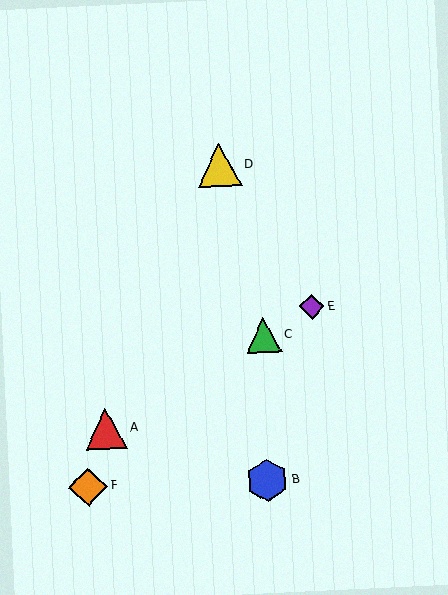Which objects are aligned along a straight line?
Objects A, C, E are aligned along a straight line.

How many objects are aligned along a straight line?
3 objects (A, C, E) are aligned along a straight line.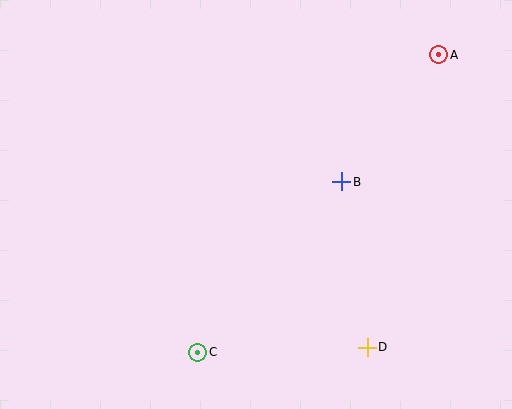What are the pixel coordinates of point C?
Point C is at (198, 352).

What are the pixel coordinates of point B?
Point B is at (342, 182).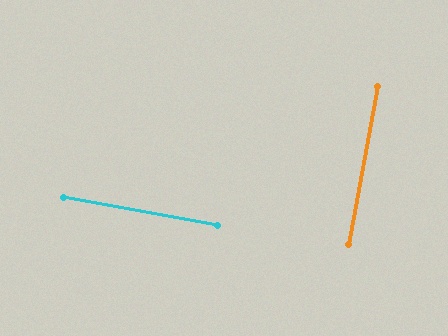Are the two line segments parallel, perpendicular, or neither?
Perpendicular — they meet at approximately 90°.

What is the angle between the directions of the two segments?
Approximately 90 degrees.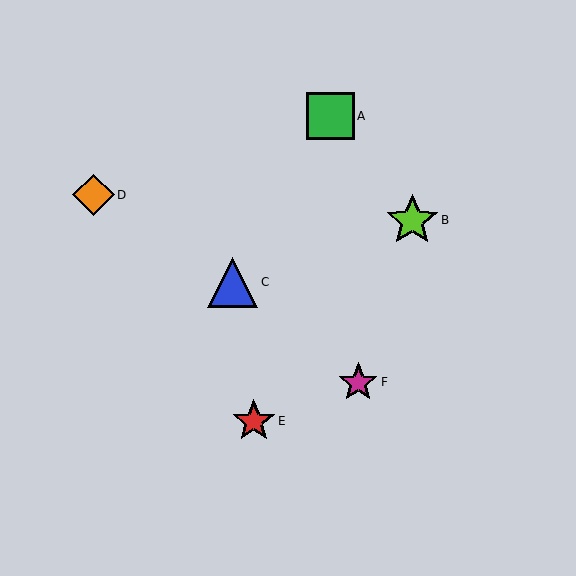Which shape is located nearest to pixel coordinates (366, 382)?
The magenta star (labeled F) at (358, 382) is nearest to that location.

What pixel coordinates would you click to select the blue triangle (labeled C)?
Click at (233, 282) to select the blue triangle C.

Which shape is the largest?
The lime star (labeled B) is the largest.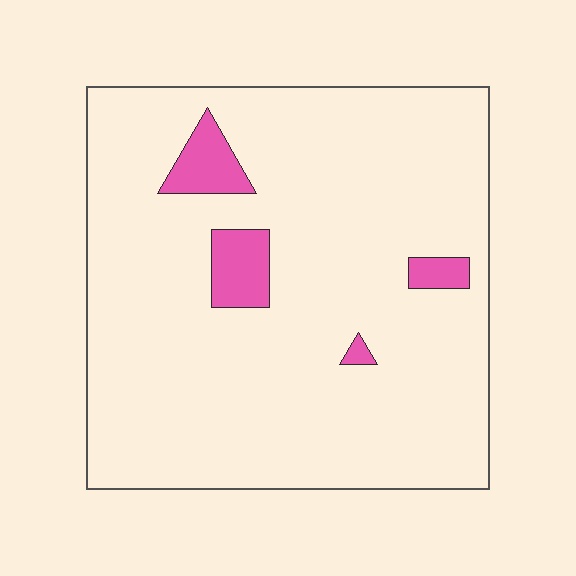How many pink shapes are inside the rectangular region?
4.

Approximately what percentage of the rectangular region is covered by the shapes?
Approximately 5%.